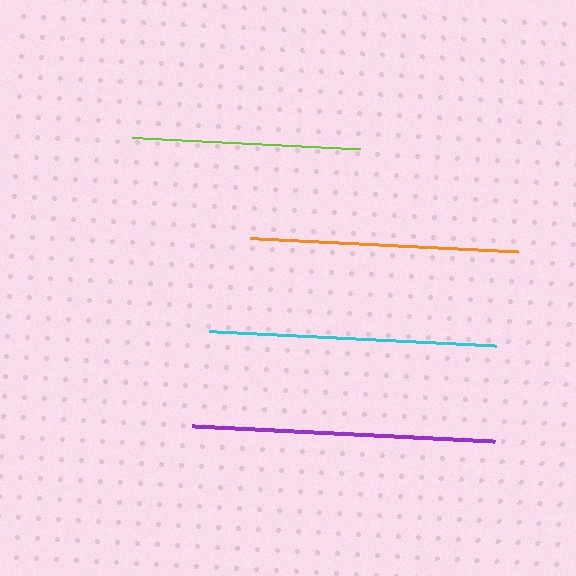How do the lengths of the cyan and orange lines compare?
The cyan and orange lines are approximately the same length.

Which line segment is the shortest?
The lime line is the shortest at approximately 228 pixels.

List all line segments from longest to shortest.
From longest to shortest: purple, cyan, orange, lime.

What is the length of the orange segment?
The orange segment is approximately 268 pixels long.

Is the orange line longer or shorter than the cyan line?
The cyan line is longer than the orange line.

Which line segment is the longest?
The purple line is the longest at approximately 303 pixels.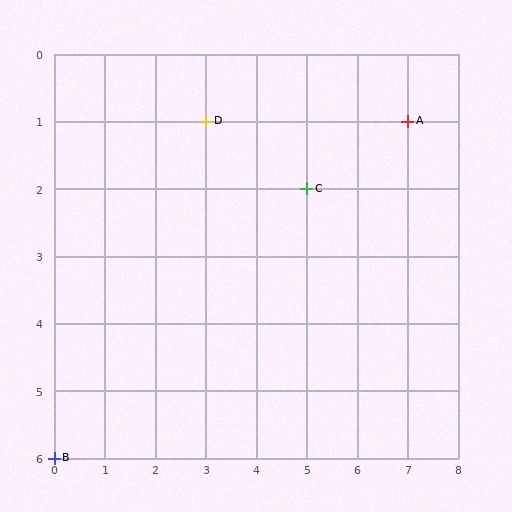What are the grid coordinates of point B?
Point B is at grid coordinates (0, 6).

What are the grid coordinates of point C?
Point C is at grid coordinates (5, 2).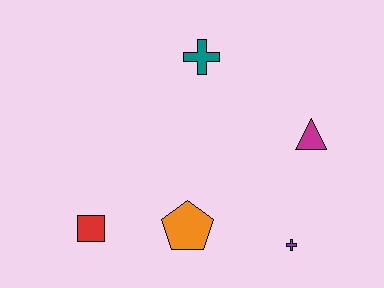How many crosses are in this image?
There are 2 crosses.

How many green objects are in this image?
There are no green objects.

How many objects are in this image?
There are 5 objects.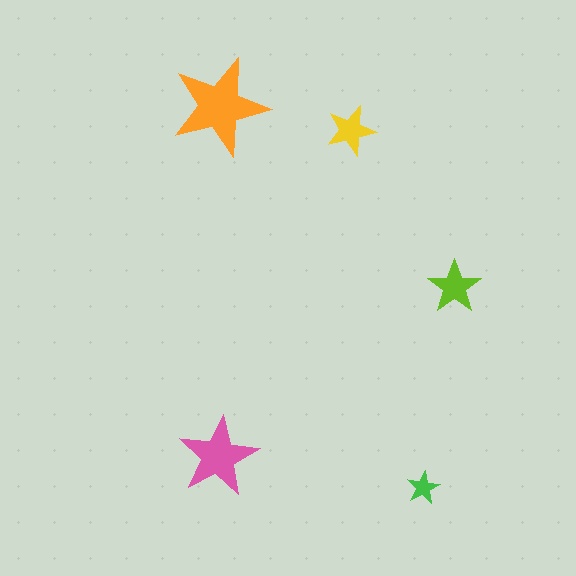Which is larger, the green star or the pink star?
The pink one.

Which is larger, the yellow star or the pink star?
The pink one.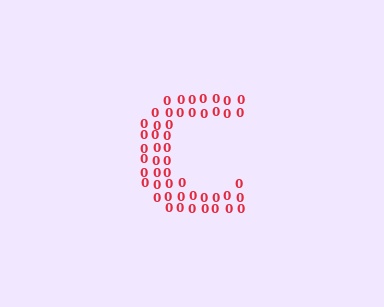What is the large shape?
The large shape is the letter C.